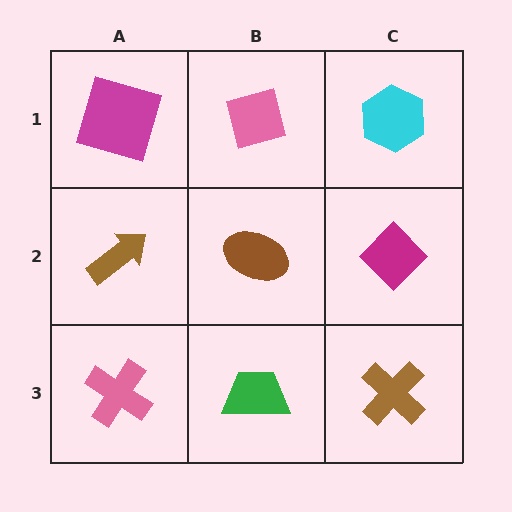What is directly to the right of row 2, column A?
A brown ellipse.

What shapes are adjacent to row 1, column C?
A magenta diamond (row 2, column C), a pink diamond (row 1, column B).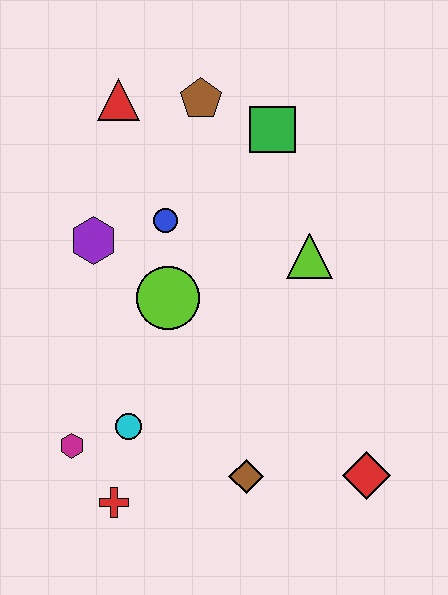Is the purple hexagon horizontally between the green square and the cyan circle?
No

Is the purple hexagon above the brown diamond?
Yes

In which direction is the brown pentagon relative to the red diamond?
The brown pentagon is above the red diamond.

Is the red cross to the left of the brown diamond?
Yes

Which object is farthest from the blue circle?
The red diamond is farthest from the blue circle.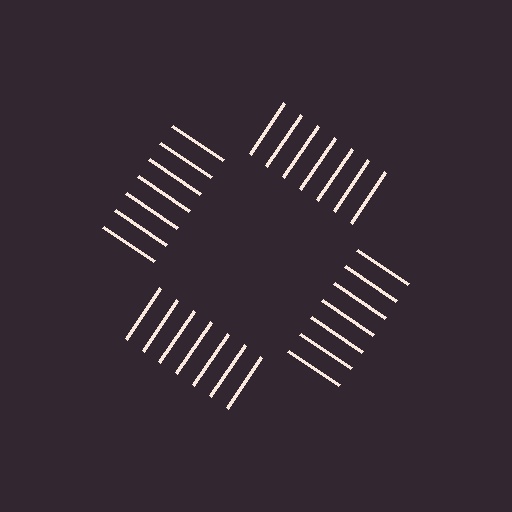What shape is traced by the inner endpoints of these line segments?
An illusory square — the line segments terminate on its edges but no continuous stroke is drawn.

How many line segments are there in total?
28 — 7 along each of the 4 edges.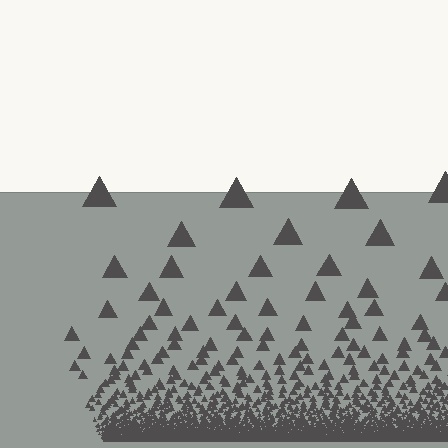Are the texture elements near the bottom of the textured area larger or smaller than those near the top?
Smaller. The gradient is inverted — elements near the bottom are smaller and denser.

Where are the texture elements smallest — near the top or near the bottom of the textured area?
Near the bottom.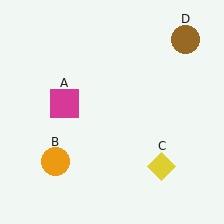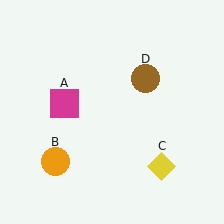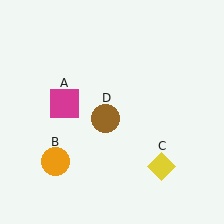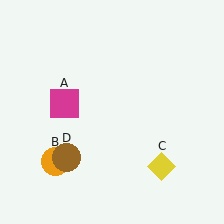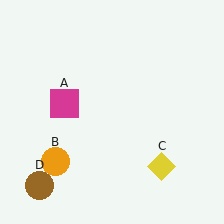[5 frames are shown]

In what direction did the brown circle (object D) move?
The brown circle (object D) moved down and to the left.